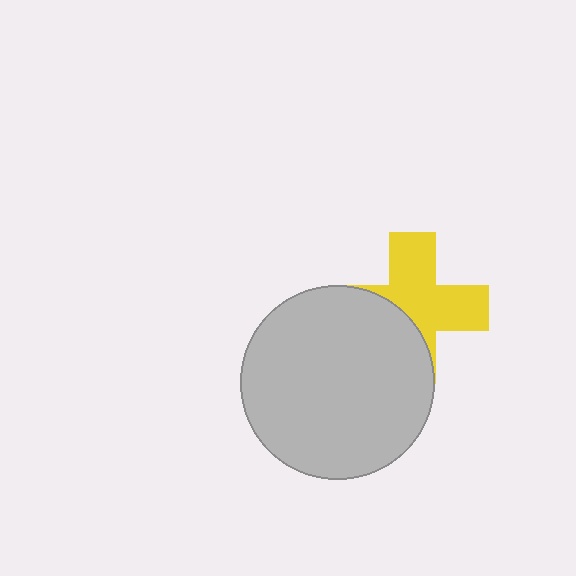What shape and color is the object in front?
The object in front is a light gray circle.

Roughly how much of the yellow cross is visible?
About half of it is visible (roughly 59%).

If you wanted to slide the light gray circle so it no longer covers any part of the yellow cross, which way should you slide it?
Slide it toward the lower-left — that is the most direct way to separate the two shapes.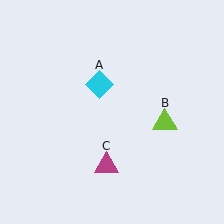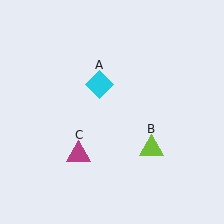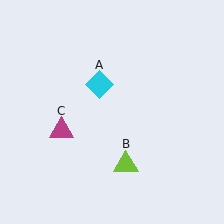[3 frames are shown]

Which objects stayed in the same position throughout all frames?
Cyan diamond (object A) remained stationary.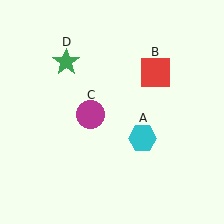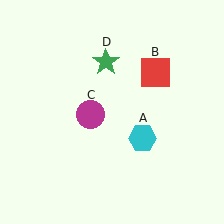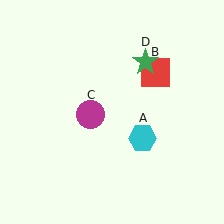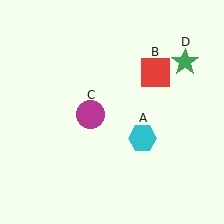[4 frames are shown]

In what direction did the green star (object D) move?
The green star (object D) moved right.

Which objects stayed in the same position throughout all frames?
Cyan hexagon (object A) and red square (object B) and magenta circle (object C) remained stationary.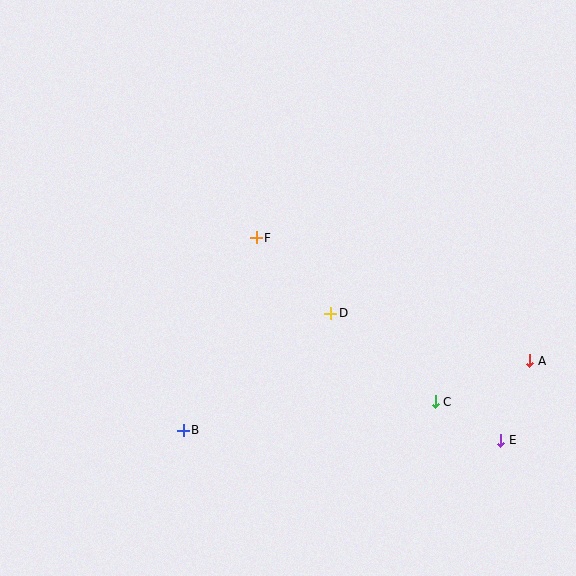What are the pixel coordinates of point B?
Point B is at (183, 430).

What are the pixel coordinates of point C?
Point C is at (435, 402).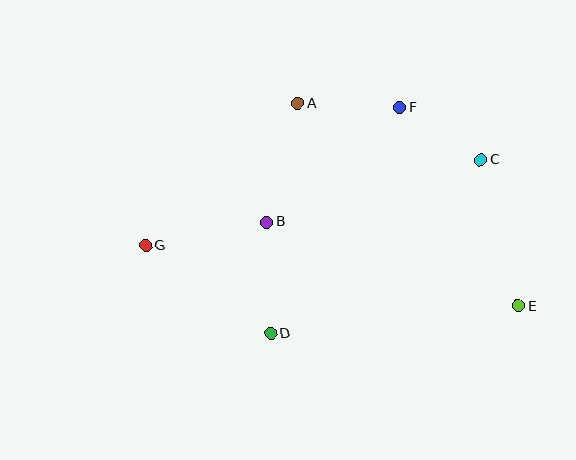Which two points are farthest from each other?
Points E and G are farthest from each other.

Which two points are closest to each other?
Points C and F are closest to each other.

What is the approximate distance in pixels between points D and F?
The distance between D and F is approximately 260 pixels.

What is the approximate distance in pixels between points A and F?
The distance between A and F is approximately 102 pixels.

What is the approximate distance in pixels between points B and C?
The distance between B and C is approximately 223 pixels.